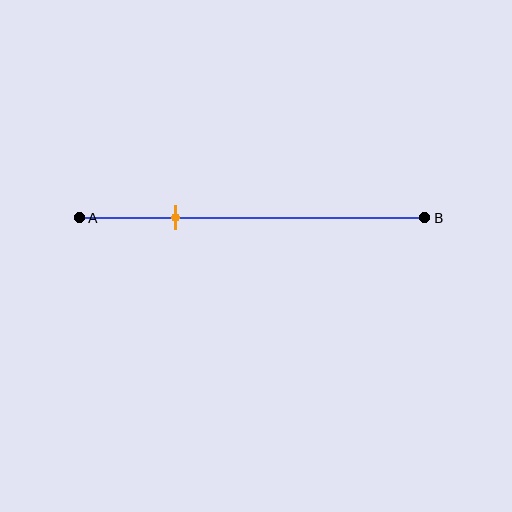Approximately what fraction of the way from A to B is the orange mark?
The orange mark is approximately 30% of the way from A to B.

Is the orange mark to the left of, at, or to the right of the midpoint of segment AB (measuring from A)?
The orange mark is to the left of the midpoint of segment AB.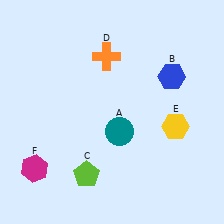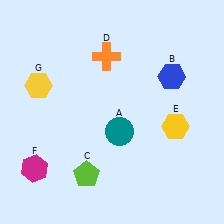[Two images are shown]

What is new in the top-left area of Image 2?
A yellow hexagon (G) was added in the top-left area of Image 2.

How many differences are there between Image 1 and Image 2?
There is 1 difference between the two images.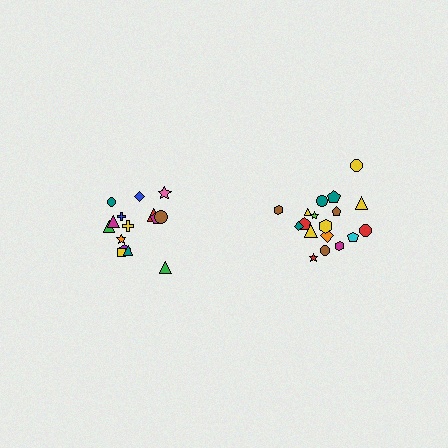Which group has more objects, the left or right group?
The right group.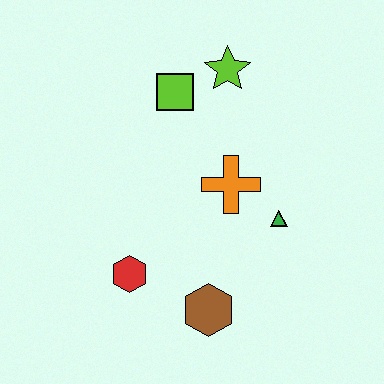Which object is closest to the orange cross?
The green triangle is closest to the orange cross.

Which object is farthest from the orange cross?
The red hexagon is farthest from the orange cross.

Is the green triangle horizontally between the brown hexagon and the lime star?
No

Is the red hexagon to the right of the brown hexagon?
No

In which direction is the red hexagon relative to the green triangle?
The red hexagon is to the left of the green triangle.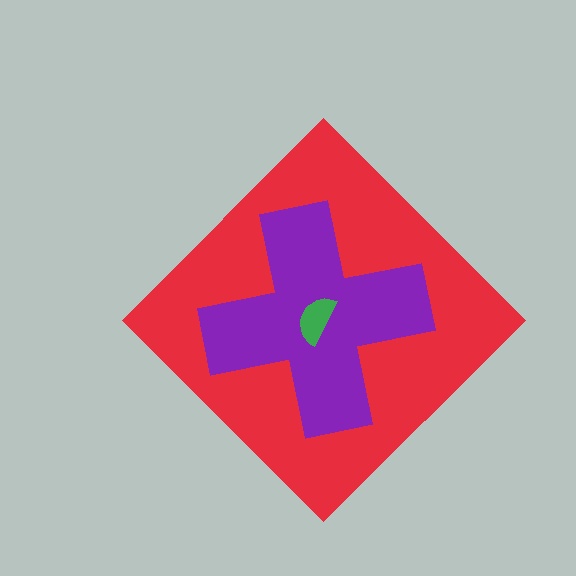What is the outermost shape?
The red diamond.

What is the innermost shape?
The green semicircle.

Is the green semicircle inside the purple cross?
Yes.